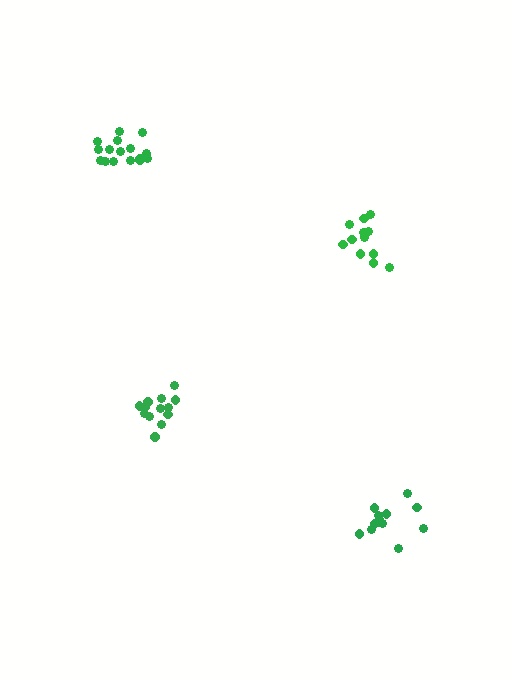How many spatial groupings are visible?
There are 4 spatial groupings.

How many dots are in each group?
Group 1: 14 dots, Group 2: 13 dots, Group 3: 16 dots, Group 4: 12 dots (55 total).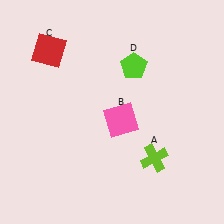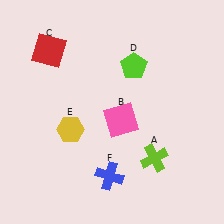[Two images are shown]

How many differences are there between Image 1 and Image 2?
There are 2 differences between the two images.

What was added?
A yellow hexagon (E), a blue cross (F) were added in Image 2.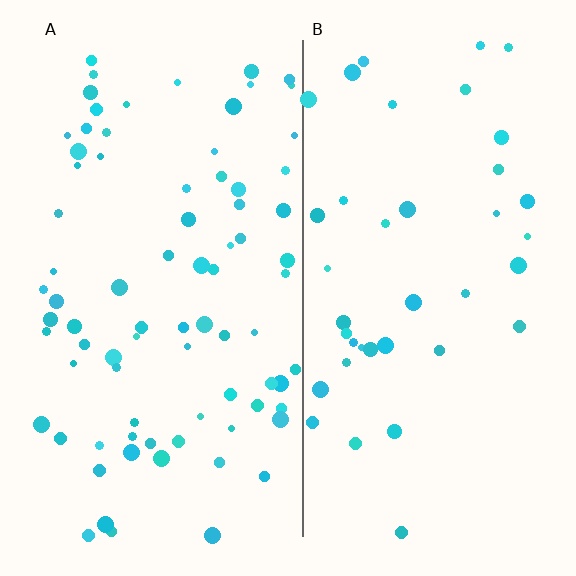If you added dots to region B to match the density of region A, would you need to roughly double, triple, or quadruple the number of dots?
Approximately double.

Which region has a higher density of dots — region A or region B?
A (the left).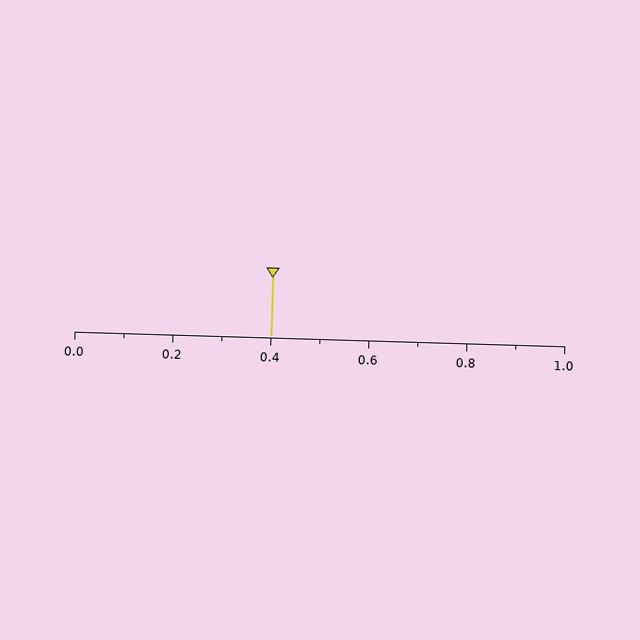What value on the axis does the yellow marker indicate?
The marker indicates approximately 0.4.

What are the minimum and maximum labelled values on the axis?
The axis runs from 0.0 to 1.0.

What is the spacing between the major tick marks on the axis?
The major ticks are spaced 0.2 apart.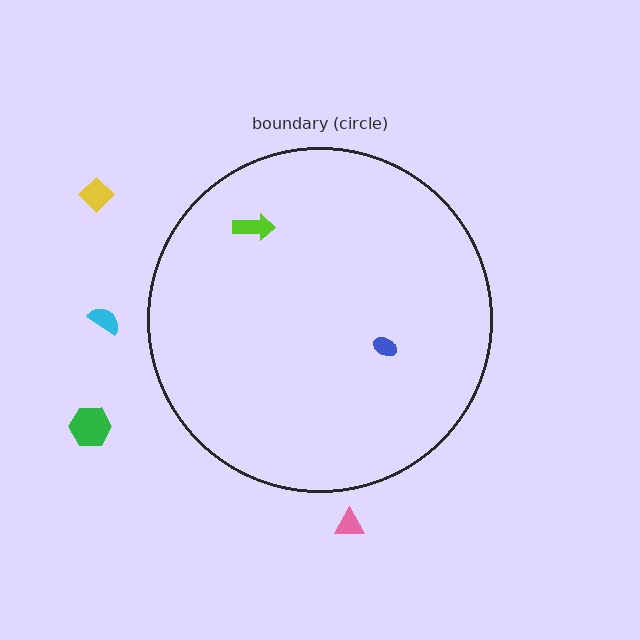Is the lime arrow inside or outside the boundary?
Inside.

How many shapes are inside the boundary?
2 inside, 4 outside.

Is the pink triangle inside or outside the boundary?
Outside.